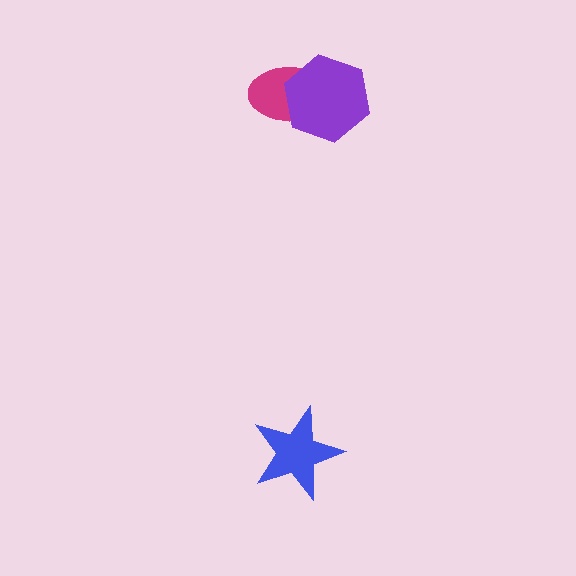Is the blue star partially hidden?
No, no other shape covers it.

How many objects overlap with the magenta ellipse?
1 object overlaps with the magenta ellipse.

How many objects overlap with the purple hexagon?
1 object overlaps with the purple hexagon.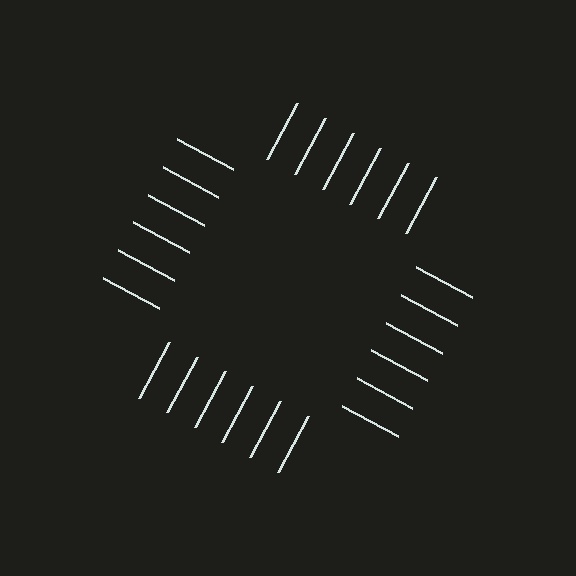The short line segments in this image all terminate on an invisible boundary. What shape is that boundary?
An illusory square — the line segments terminate on its edges but no continuous stroke is drawn.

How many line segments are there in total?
24 — 6 along each of the 4 edges.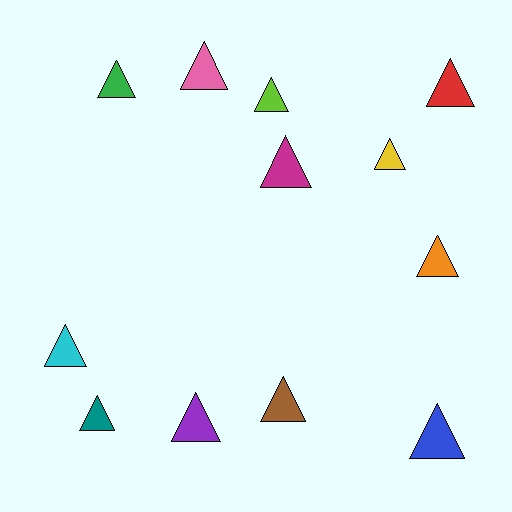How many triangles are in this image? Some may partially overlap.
There are 12 triangles.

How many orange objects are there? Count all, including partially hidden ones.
There is 1 orange object.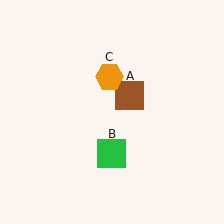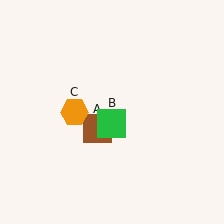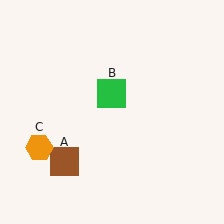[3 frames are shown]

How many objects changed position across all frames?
3 objects changed position: brown square (object A), green square (object B), orange hexagon (object C).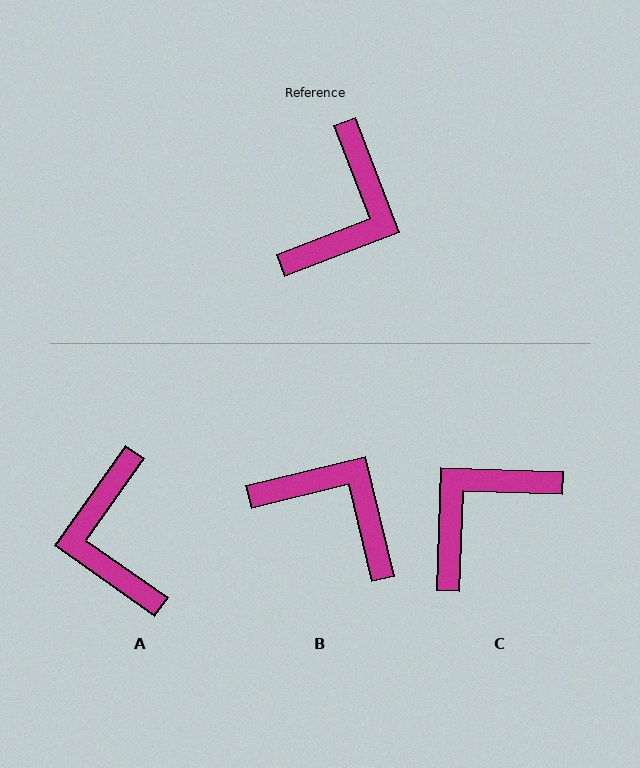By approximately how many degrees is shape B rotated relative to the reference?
Approximately 82 degrees counter-clockwise.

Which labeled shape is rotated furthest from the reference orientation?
C, about 157 degrees away.